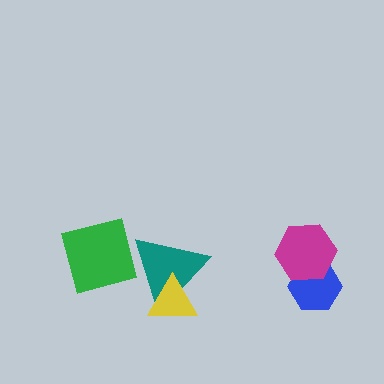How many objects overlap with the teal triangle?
1 object overlaps with the teal triangle.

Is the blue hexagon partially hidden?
Yes, it is partially covered by another shape.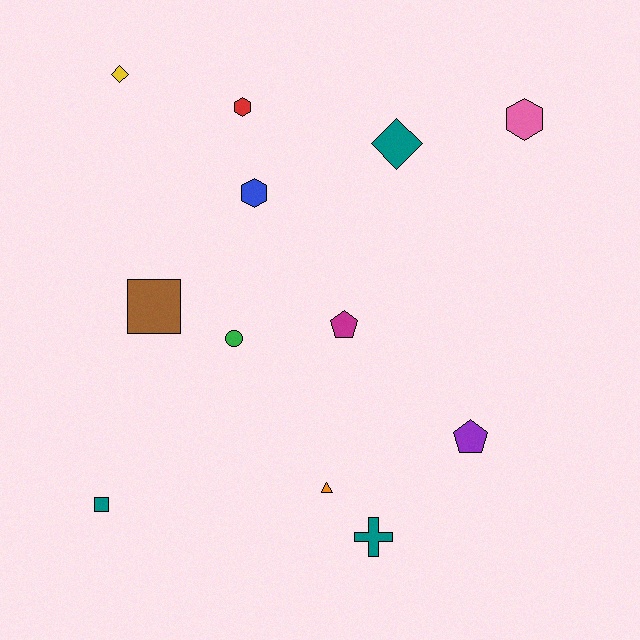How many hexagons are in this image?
There are 3 hexagons.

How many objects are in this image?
There are 12 objects.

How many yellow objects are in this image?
There is 1 yellow object.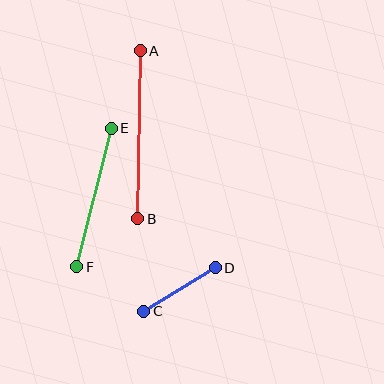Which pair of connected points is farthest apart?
Points A and B are farthest apart.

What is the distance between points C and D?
The distance is approximately 84 pixels.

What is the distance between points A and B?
The distance is approximately 168 pixels.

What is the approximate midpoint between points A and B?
The midpoint is at approximately (139, 135) pixels.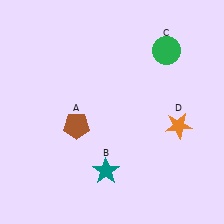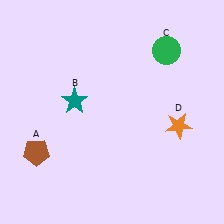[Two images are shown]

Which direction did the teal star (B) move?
The teal star (B) moved up.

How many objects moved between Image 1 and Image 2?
2 objects moved between the two images.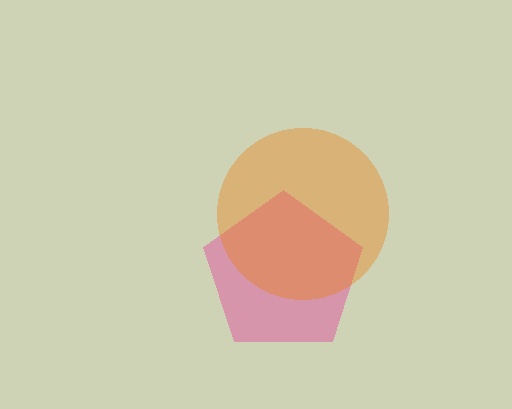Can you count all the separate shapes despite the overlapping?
Yes, there are 2 separate shapes.